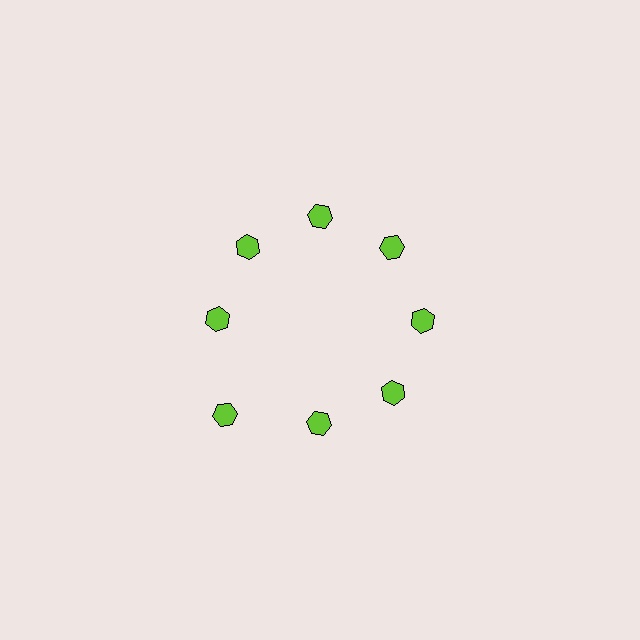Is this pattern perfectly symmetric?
No. The 8 lime hexagons are arranged in a ring, but one element near the 8 o'clock position is pushed outward from the center, breaking the 8-fold rotational symmetry.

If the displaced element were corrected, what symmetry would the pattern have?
It would have 8-fold rotational symmetry — the pattern would map onto itself every 45 degrees.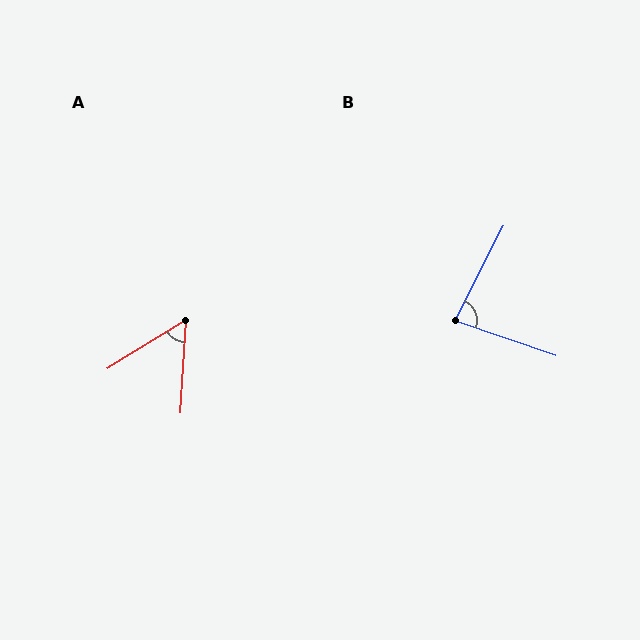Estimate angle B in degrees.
Approximately 82 degrees.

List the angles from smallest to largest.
A (55°), B (82°).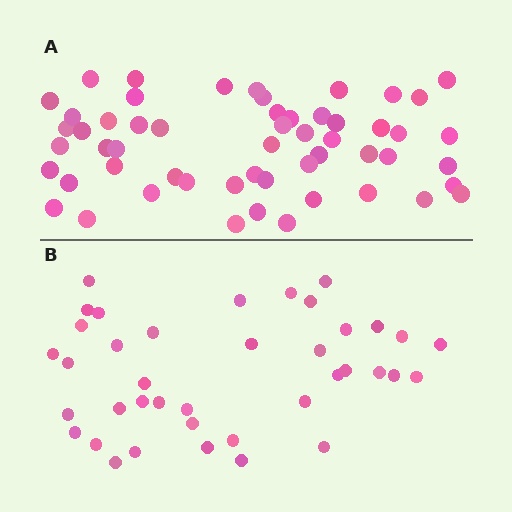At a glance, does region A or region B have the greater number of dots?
Region A (the top region) has more dots.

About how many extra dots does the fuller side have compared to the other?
Region A has approximately 15 more dots than region B.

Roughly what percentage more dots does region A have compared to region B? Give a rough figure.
About 40% more.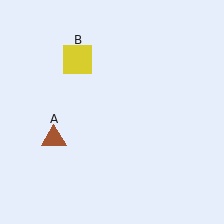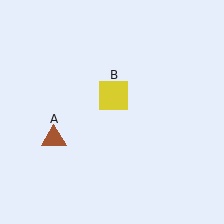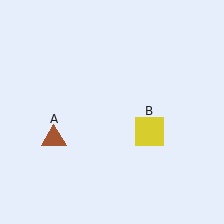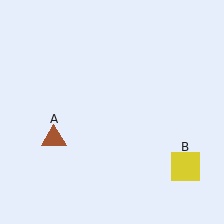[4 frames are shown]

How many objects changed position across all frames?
1 object changed position: yellow square (object B).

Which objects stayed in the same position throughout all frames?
Brown triangle (object A) remained stationary.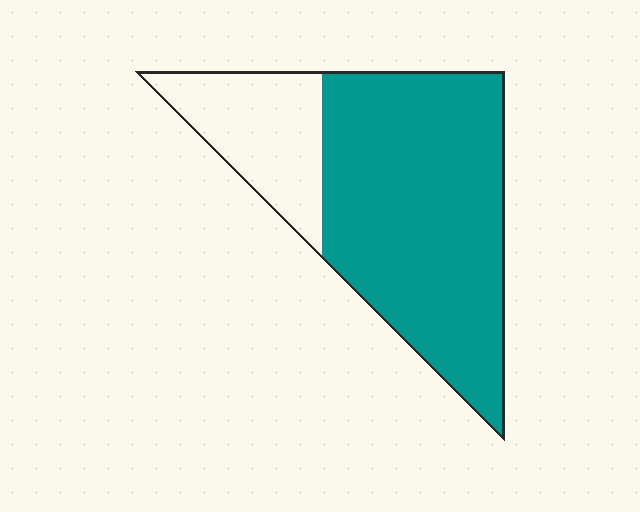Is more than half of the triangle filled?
Yes.